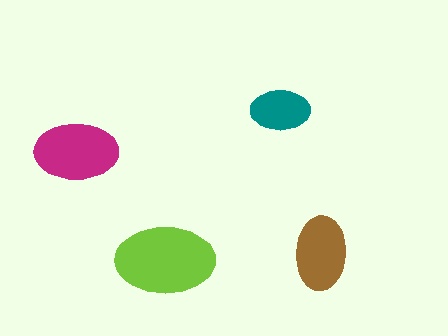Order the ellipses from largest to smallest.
the lime one, the magenta one, the brown one, the teal one.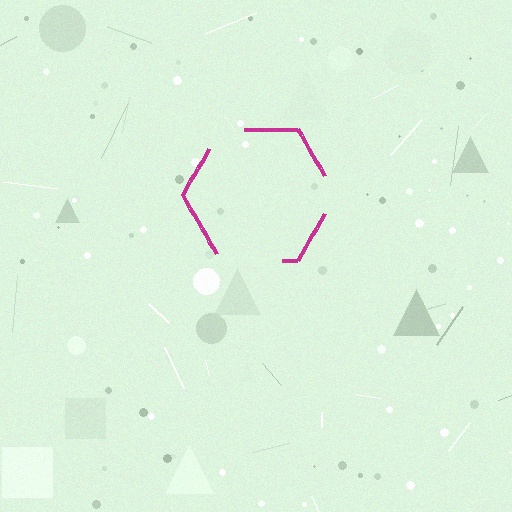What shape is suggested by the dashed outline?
The dashed outline suggests a hexagon.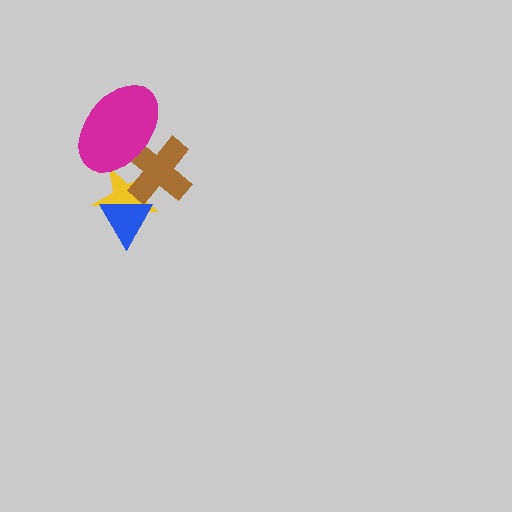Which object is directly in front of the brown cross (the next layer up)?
The magenta ellipse is directly in front of the brown cross.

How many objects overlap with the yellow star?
3 objects overlap with the yellow star.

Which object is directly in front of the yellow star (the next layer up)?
The brown cross is directly in front of the yellow star.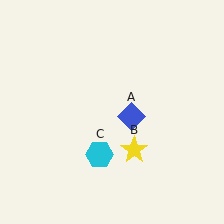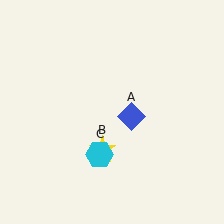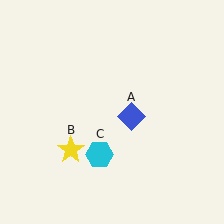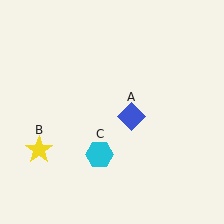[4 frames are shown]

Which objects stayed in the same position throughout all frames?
Blue diamond (object A) and cyan hexagon (object C) remained stationary.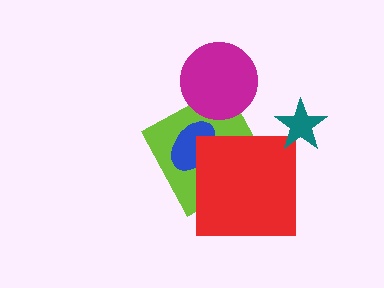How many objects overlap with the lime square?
3 objects overlap with the lime square.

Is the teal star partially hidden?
No, no other shape covers it.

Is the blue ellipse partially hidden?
Yes, it is partially covered by another shape.